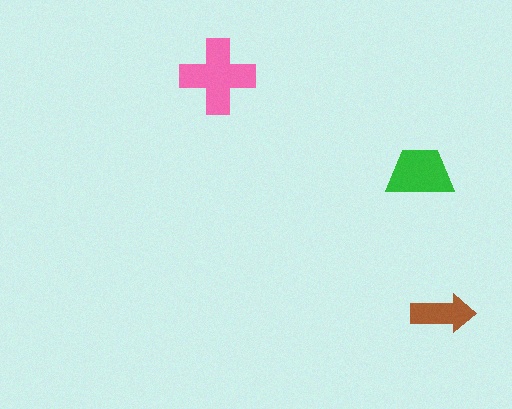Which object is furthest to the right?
The brown arrow is rightmost.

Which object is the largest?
The pink cross.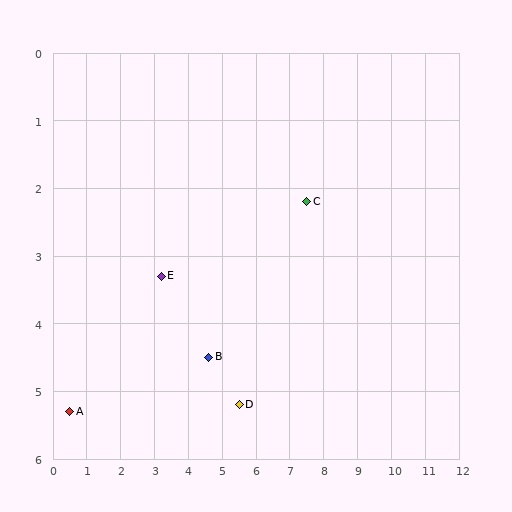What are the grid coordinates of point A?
Point A is at approximately (0.5, 5.3).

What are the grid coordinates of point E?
Point E is at approximately (3.2, 3.3).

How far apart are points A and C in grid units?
Points A and C are about 7.7 grid units apart.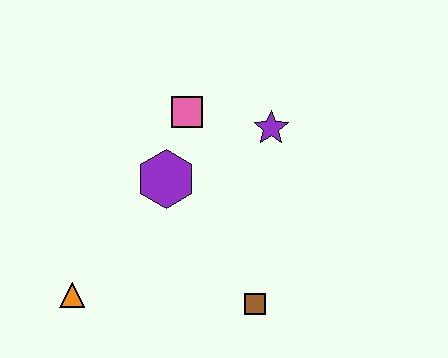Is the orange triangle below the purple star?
Yes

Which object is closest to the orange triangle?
The purple hexagon is closest to the orange triangle.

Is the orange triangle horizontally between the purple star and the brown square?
No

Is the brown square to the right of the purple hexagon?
Yes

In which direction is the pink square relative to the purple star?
The pink square is to the left of the purple star.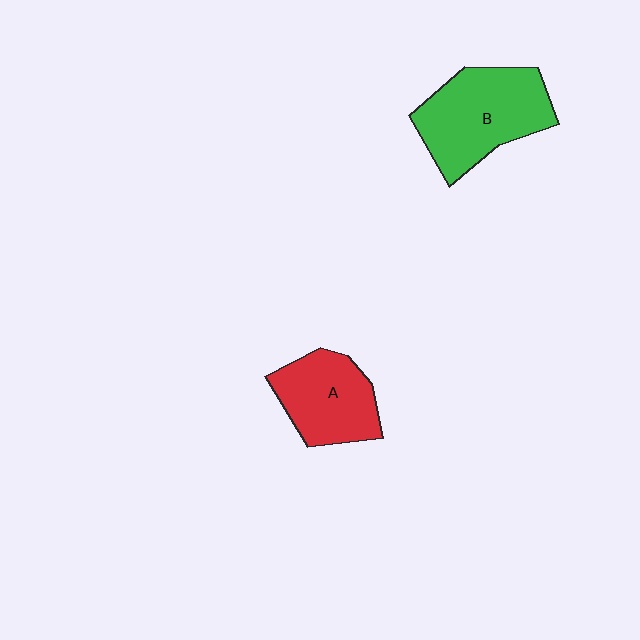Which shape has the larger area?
Shape B (green).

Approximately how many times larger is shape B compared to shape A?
Approximately 1.3 times.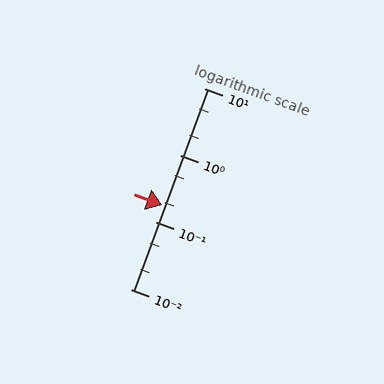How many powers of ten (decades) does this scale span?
The scale spans 3 decades, from 0.01 to 10.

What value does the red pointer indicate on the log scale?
The pointer indicates approximately 0.18.